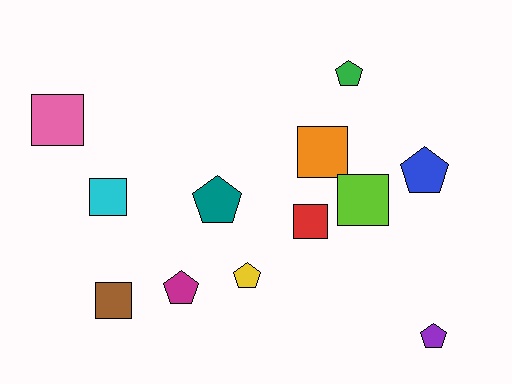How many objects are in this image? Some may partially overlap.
There are 12 objects.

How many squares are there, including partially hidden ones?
There are 6 squares.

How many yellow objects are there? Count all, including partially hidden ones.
There is 1 yellow object.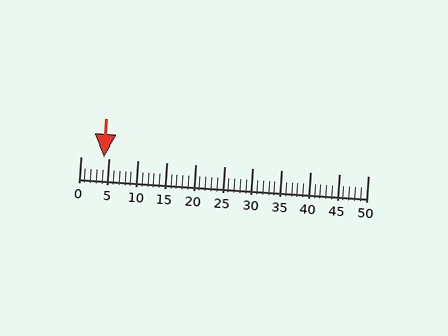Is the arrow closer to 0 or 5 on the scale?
The arrow is closer to 5.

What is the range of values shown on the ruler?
The ruler shows values from 0 to 50.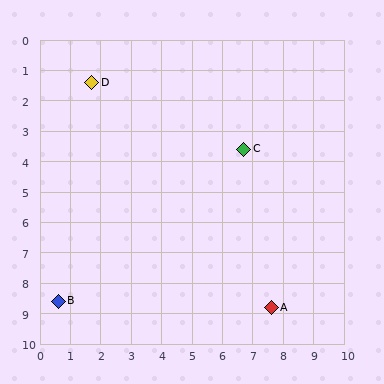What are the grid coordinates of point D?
Point D is at approximately (1.7, 1.4).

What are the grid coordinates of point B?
Point B is at approximately (0.6, 8.6).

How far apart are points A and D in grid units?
Points A and D are about 9.5 grid units apart.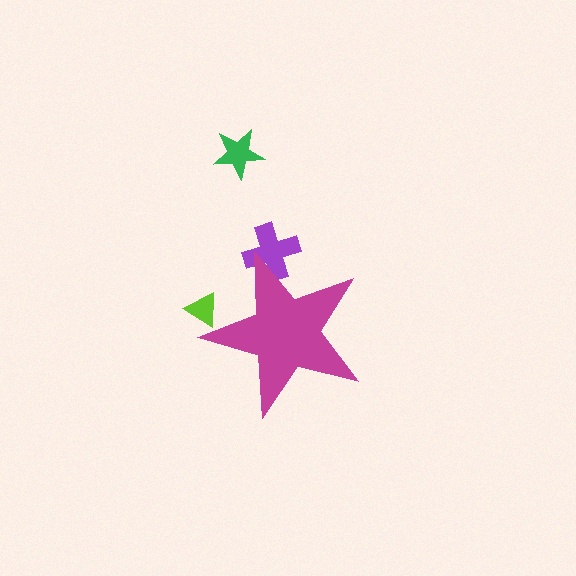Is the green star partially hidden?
No, the green star is fully visible.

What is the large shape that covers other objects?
A magenta star.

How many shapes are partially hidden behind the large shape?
2 shapes are partially hidden.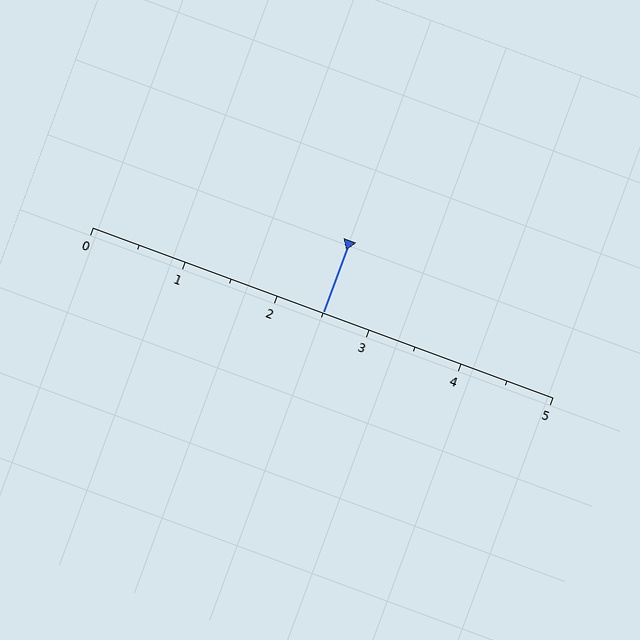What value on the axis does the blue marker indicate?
The marker indicates approximately 2.5.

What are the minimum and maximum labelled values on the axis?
The axis runs from 0 to 5.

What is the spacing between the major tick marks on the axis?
The major ticks are spaced 1 apart.